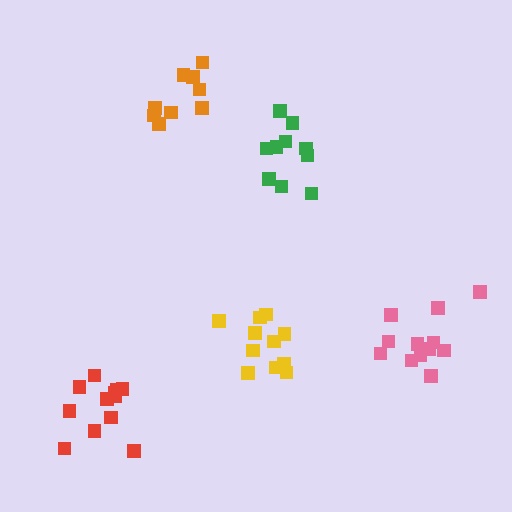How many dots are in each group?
Group 1: 10 dots, Group 2: 11 dots, Group 3: 9 dots, Group 4: 12 dots, Group 5: 12 dots (54 total).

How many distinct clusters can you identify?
There are 5 distinct clusters.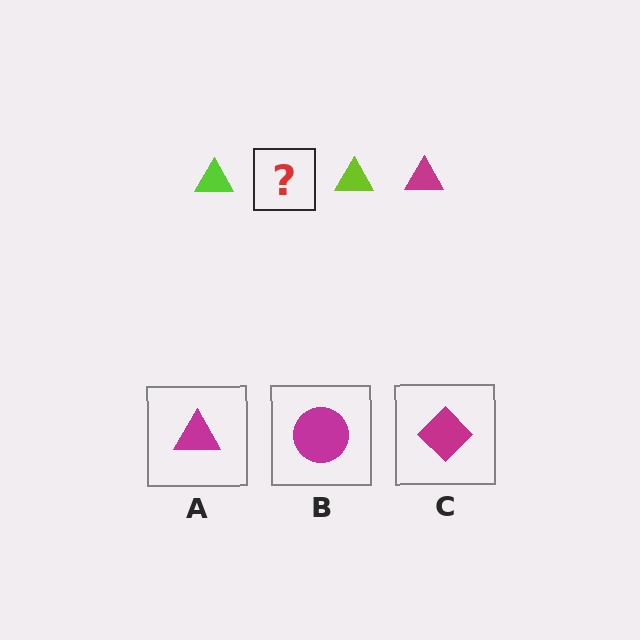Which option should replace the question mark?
Option A.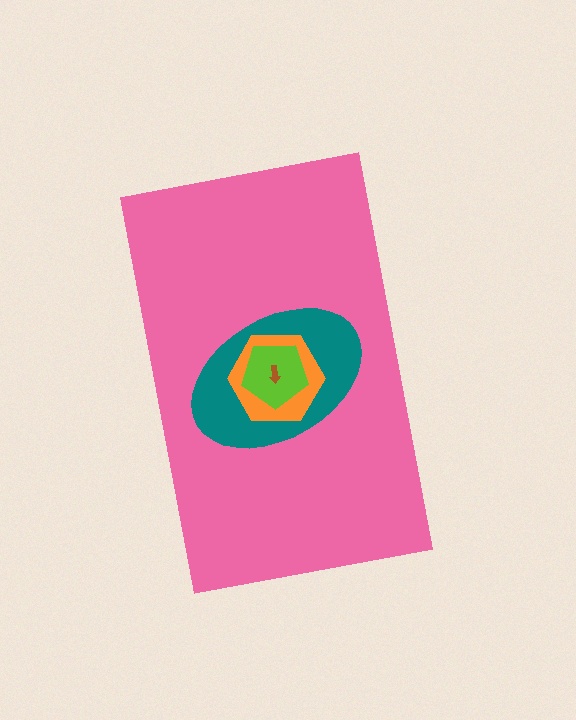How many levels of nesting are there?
5.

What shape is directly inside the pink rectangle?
The teal ellipse.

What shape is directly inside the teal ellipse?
The orange hexagon.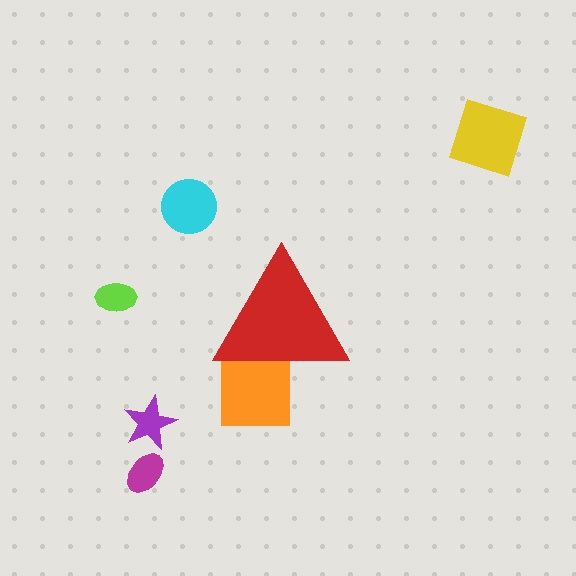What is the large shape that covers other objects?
A red triangle.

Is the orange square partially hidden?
Yes, the orange square is partially hidden behind the red triangle.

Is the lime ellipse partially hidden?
No, the lime ellipse is fully visible.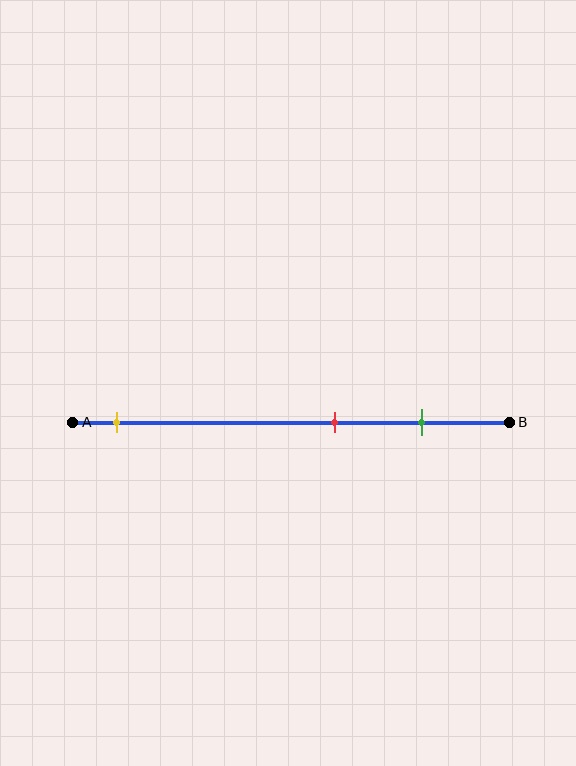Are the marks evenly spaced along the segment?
No, the marks are not evenly spaced.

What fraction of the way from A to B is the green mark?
The green mark is approximately 80% (0.8) of the way from A to B.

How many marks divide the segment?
There are 3 marks dividing the segment.